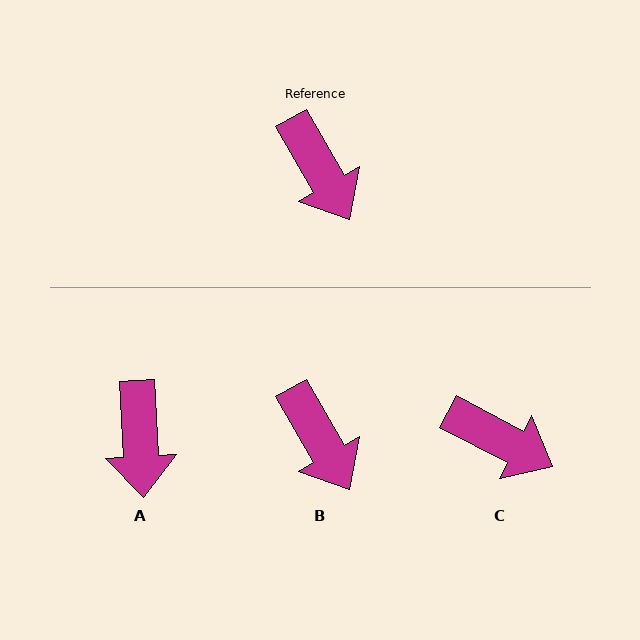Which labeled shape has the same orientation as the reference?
B.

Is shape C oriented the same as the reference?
No, it is off by about 33 degrees.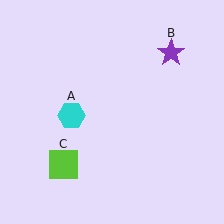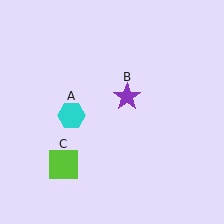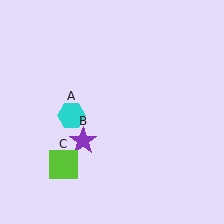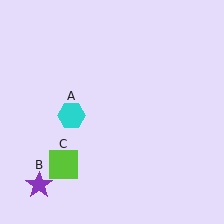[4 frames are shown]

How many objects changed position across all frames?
1 object changed position: purple star (object B).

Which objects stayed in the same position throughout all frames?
Cyan hexagon (object A) and lime square (object C) remained stationary.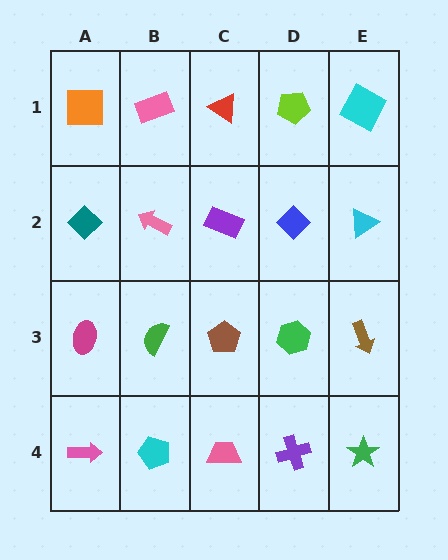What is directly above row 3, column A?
A teal diamond.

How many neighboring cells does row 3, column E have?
3.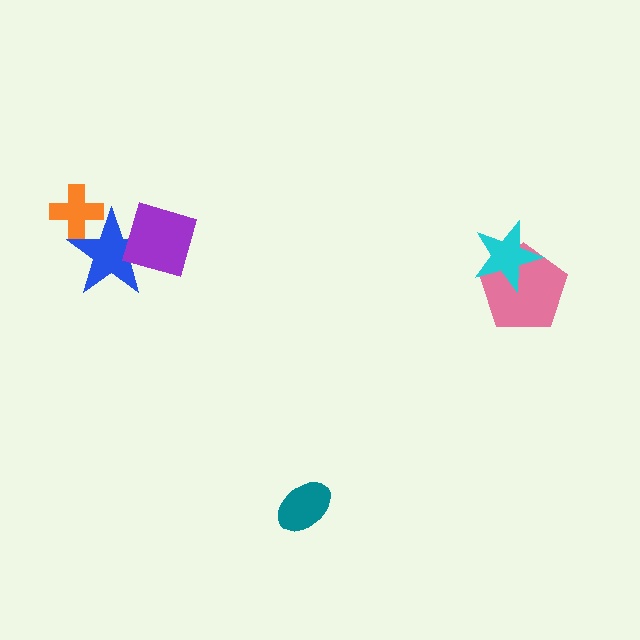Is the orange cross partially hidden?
Yes, it is partially covered by another shape.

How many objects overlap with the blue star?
2 objects overlap with the blue star.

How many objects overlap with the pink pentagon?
1 object overlaps with the pink pentagon.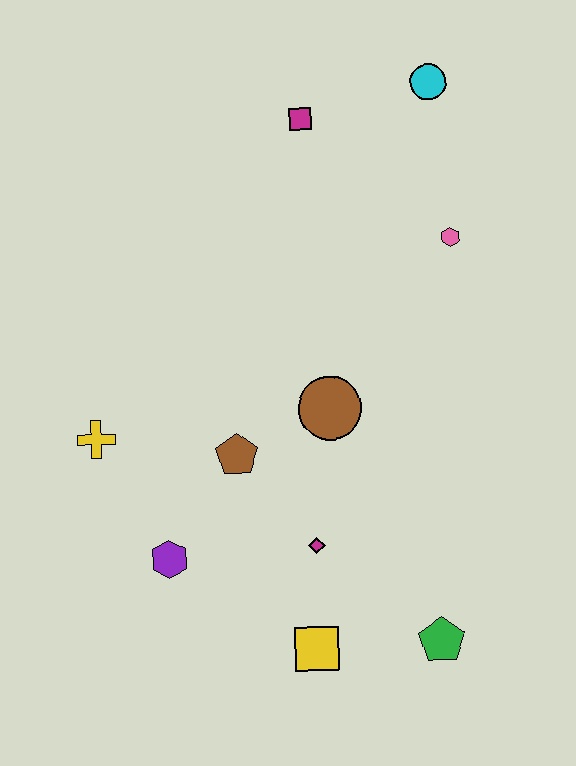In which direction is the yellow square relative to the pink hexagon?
The yellow square is below the pink hexagon.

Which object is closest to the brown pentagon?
The brown circle is closest to the brown pentagon.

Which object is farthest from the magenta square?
The green pentagon is farthest from the magenta square.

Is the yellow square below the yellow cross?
Yes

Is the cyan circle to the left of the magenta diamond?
No